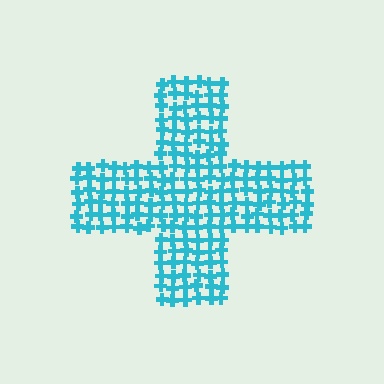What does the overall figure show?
The overall figure shows a cross.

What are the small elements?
The small elements are crosses.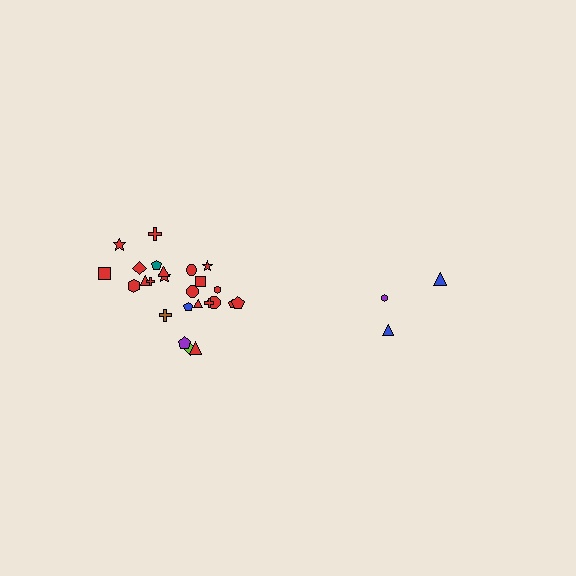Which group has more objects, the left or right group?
The left group.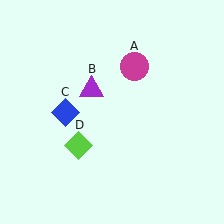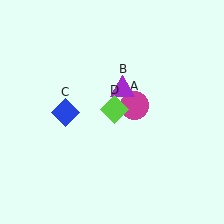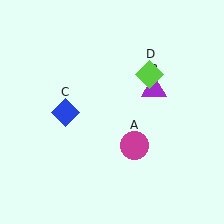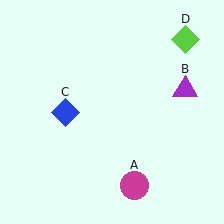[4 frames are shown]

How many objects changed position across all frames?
3 objects changed position: magenta circle (object A), purple triangle (object B), lime diamond (object D).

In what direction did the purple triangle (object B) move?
The purple triangle (object B) moved right.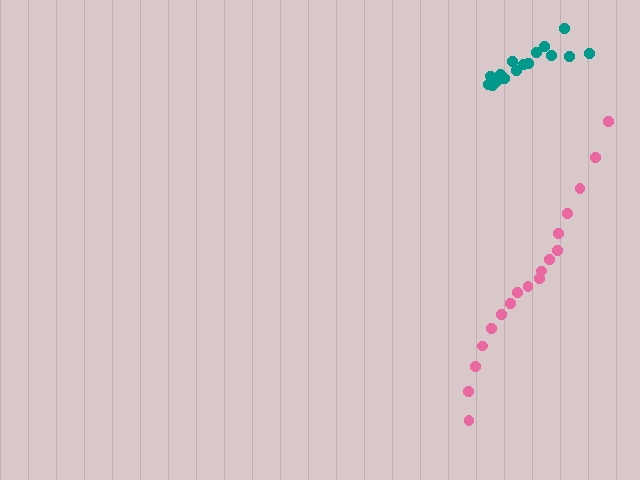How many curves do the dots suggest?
There are 2 distinct paths.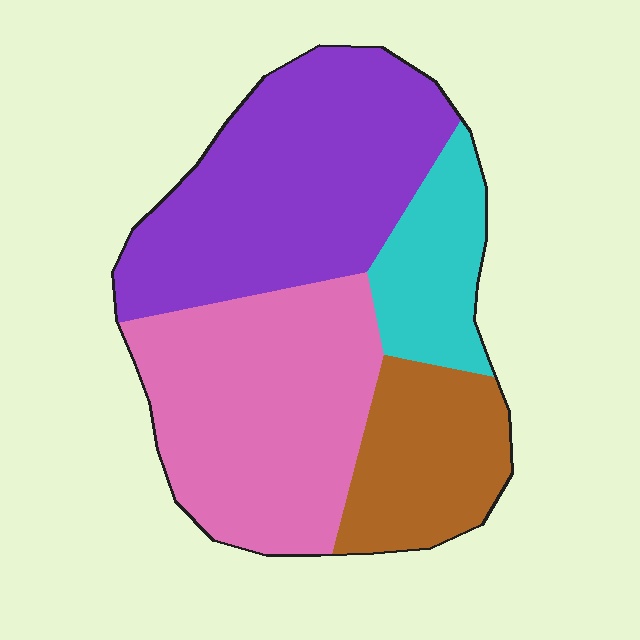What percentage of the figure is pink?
Pink covers about 35% of the figure.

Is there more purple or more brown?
Purple.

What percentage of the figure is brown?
Brown covers about 15% of the figure.